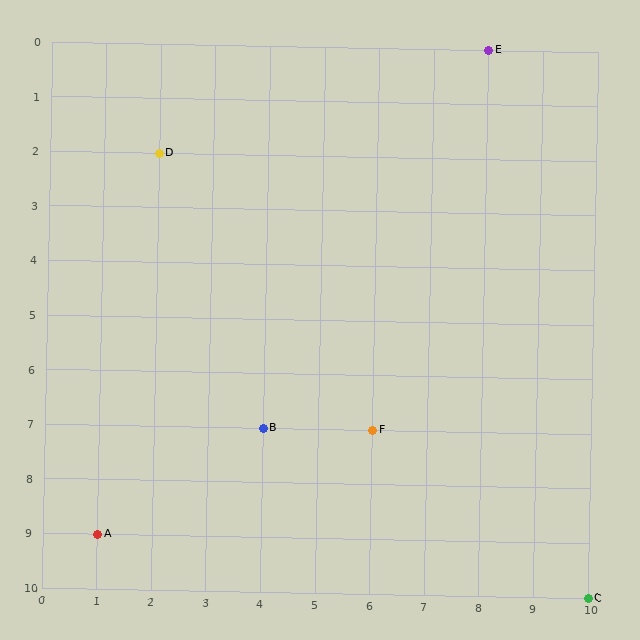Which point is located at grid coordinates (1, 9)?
Point A is at (1, 9).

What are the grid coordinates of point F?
Point F is at grid coordinates (6, 7).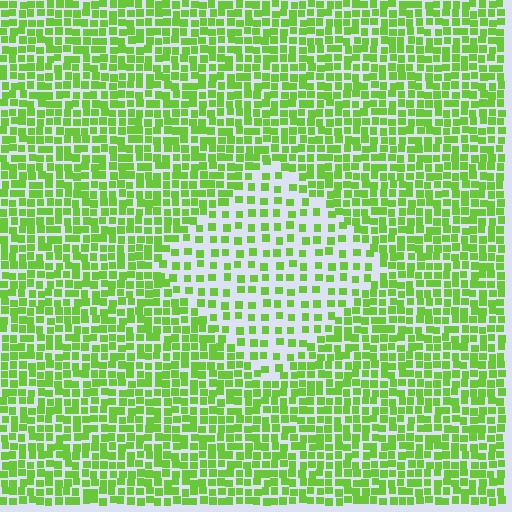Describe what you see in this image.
The image contains small lime elements arranged at two different densities. A diamond-shaped region is visible where the elements are less densely packed than the surrounding area.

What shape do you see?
I see a diamond.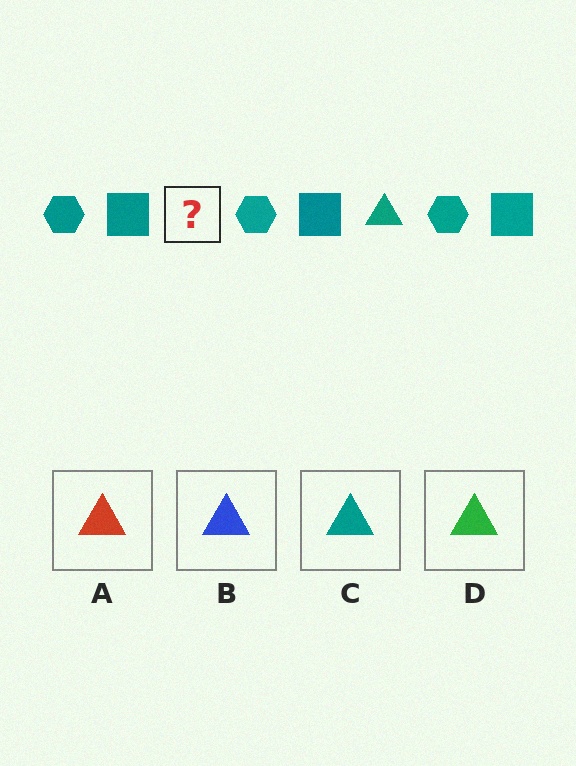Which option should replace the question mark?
Option C.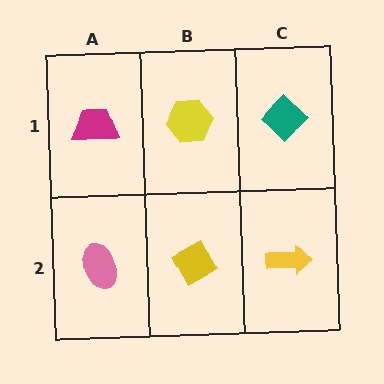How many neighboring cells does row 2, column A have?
2.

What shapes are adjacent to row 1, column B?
A yellow diamond (row 2, column B), a magenta trapezoid (row 1, column A), a teal diamond (row 1, column C).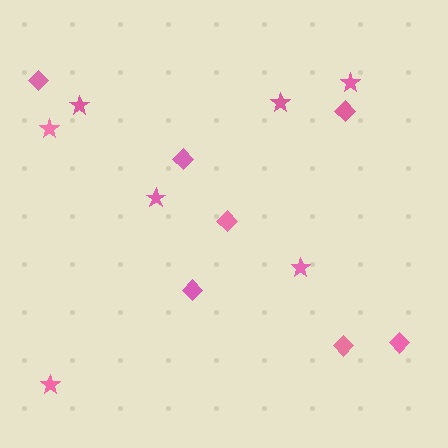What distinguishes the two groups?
There are 2 groups: one group of diamonds (7) and one group of stars (7).